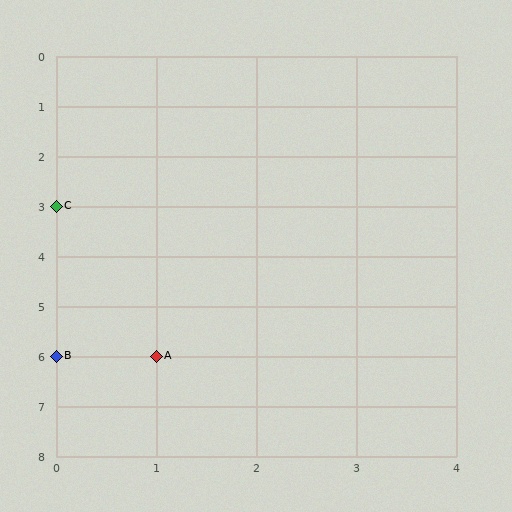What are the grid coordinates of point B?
Point B is at grid coordinates (0, 6).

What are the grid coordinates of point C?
Point C is at grid coordinates (0, 3).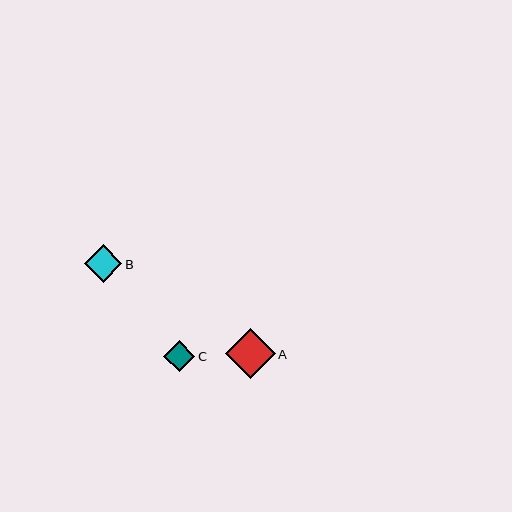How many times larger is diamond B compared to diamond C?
Diamond B is approximately 1.2 times the size of diamond C.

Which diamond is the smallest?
Diamond C is the smallest with a size of approximately 31 pixels.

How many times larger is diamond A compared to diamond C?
Diamond A is approximately 1.6 times the size of diamond C.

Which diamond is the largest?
Diamond A is the largest with a size of approximately 50 pixels.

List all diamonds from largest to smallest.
From largest to smallest: A, B, C.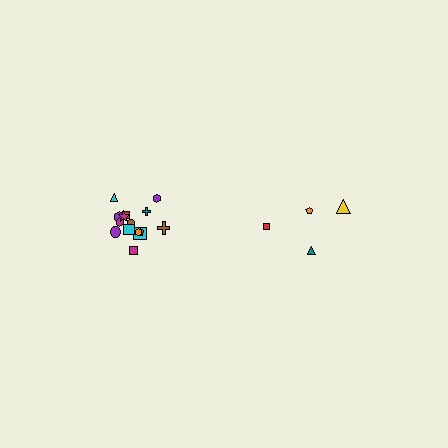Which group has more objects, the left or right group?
The left group.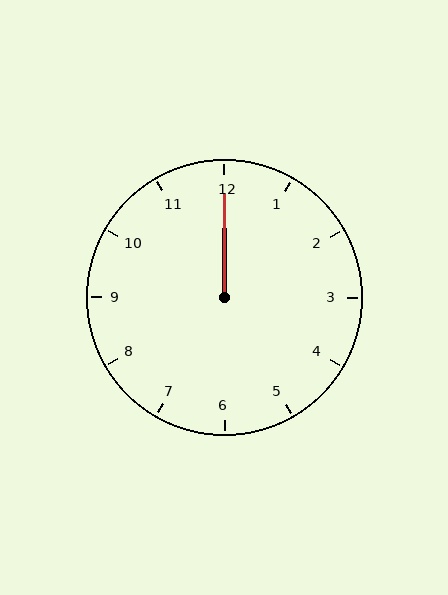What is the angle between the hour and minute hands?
Approximately 0 degrees.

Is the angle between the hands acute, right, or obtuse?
It is acute.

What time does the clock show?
12:00.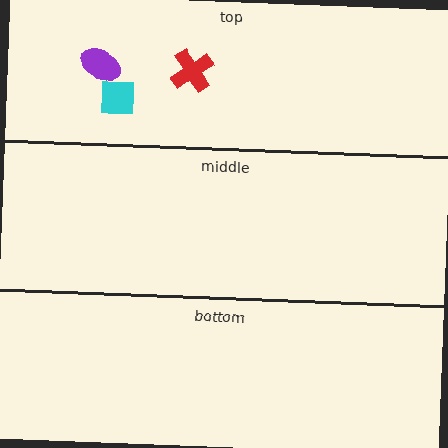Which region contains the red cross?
The top region.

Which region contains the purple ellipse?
The top region.